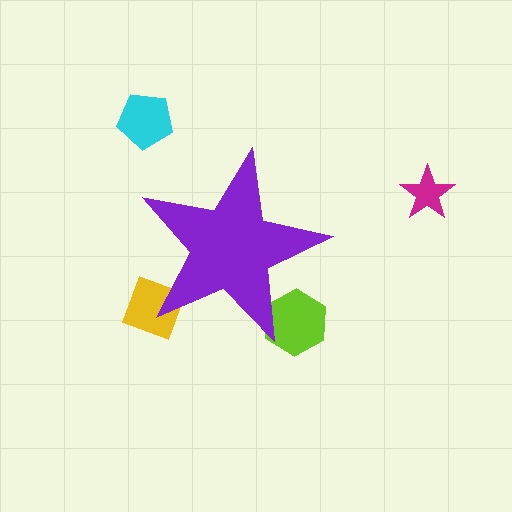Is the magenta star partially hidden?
No, the magenta star is fully visible.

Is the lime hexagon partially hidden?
Yes, the lime hexagon is partially hidden behind the purple star.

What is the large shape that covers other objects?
A purple star.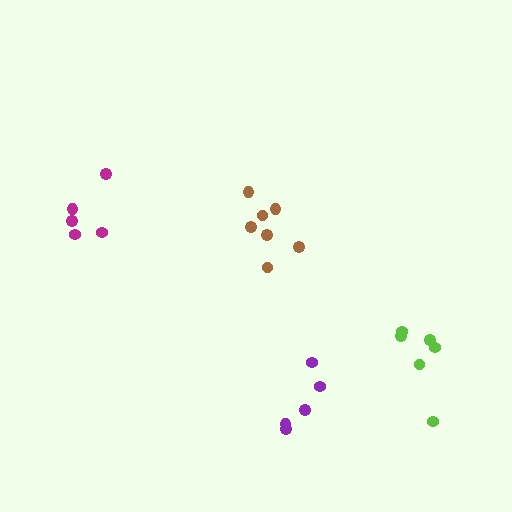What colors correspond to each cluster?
The clusters are colored: brown, magenta, purple, lime.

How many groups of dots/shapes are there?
There are 4 groups.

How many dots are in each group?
Group 1: 7 dots, Group 2: 5 dots, Group 3: 5 dots, Group 4: 6 dots (23 total).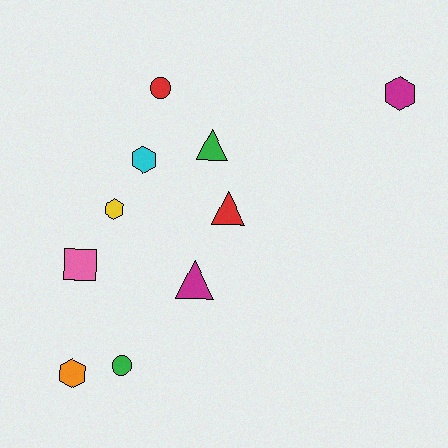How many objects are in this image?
There are 10 objects.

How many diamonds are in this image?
There are no diamonds.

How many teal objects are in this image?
There are no teal objects.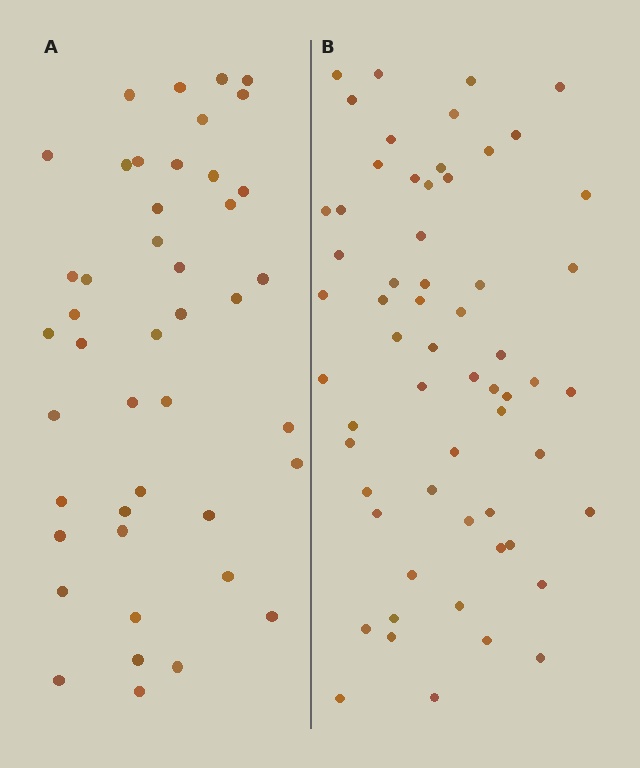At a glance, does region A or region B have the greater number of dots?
Region B (the right region) has more dots.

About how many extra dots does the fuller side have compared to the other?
Region B has approximately 15 more dots than region A.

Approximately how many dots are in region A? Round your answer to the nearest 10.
About 40 dots. (The exact count is 44, which rounds to 40.)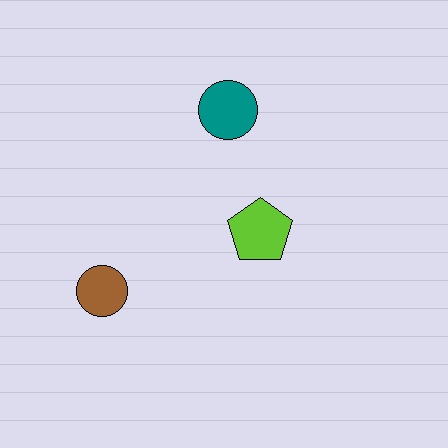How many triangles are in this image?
There are no triangles.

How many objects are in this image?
There are 3 objects.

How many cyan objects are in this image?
There are no cyan objects.